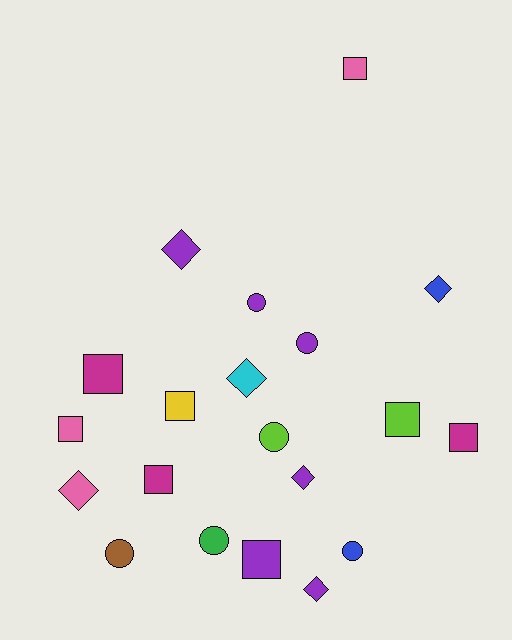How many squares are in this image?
There are 8 squares.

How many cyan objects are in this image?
There is 1 cyan object.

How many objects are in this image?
There are 20 objects.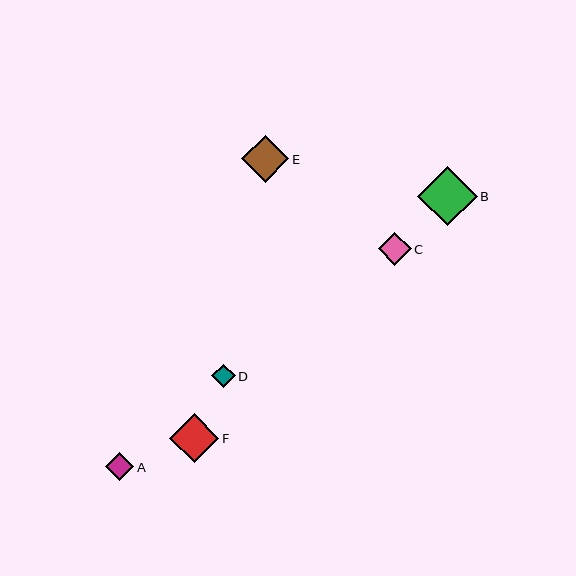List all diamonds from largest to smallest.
From largest to smallest: B, F, E, C, A, D.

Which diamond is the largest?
Diamond B is the largest with a size of approximately 59 pixels.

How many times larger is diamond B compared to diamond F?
Diamond B is approximately 1.2 times the size of diamond F.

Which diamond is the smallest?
Diamond D is the smallest with a size of approximately 24 pixels.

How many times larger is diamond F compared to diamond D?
Diamond F is approximately 2.1 times the size of diamond D.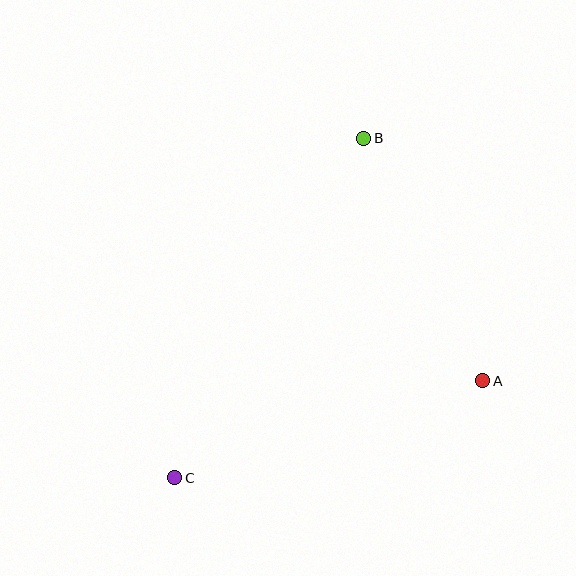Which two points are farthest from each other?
Points B and C are farthest from each other.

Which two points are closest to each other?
Points A and B are closest to each other.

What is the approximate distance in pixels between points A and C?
The distance between A and C is approximately 322 pixels.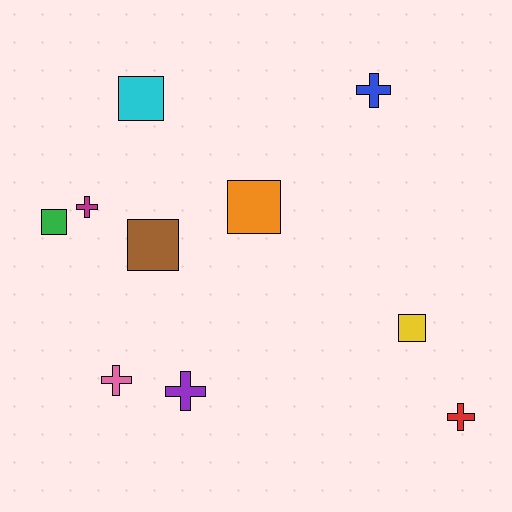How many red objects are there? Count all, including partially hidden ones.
There is 1 red object.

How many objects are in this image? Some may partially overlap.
There are 10 objects.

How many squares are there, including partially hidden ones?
There are 5 squares.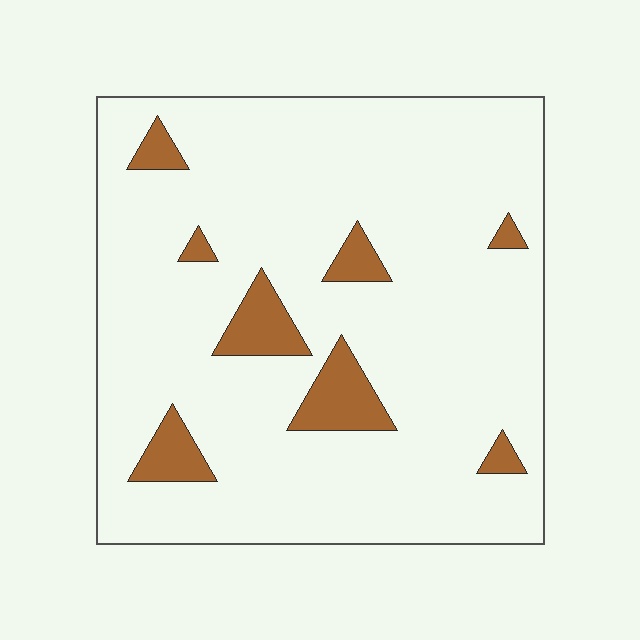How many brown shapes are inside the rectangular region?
8.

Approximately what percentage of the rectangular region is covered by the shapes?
Approximately 10%.